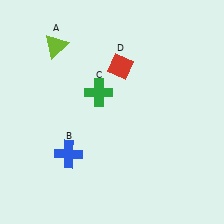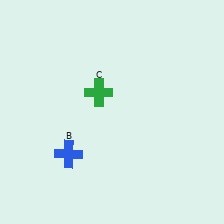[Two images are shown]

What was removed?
The lime triangle (A), the red diamond (D) were removed in Image 2.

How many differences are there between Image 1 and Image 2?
There are 2 differences between the two images.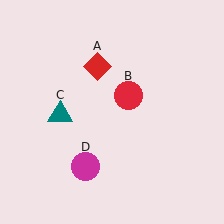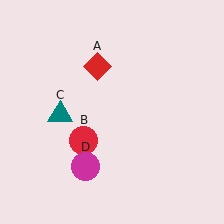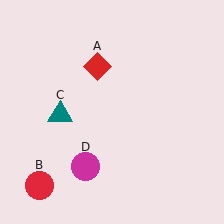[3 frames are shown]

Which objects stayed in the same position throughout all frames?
Red diamond (object A) and teal triangle (object C) and magenta circle (object D) remained stationary.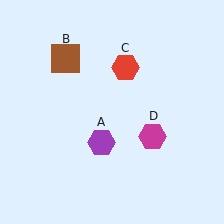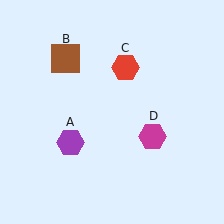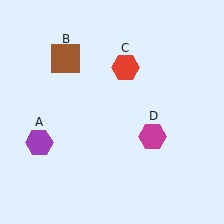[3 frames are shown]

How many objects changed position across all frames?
1 object changed position: purple hexagon (object A).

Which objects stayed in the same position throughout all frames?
Brown square (object B) and red hexagon (object C) and magenta hexagon (object D) remained stationary.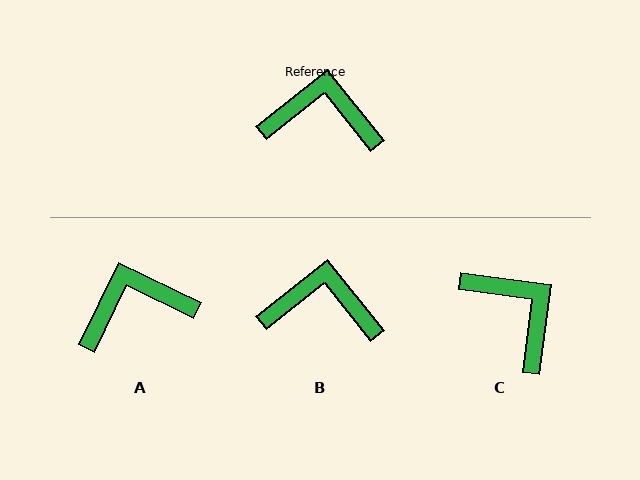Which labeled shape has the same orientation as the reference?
B.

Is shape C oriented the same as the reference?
No, it is off by about 46 degrees.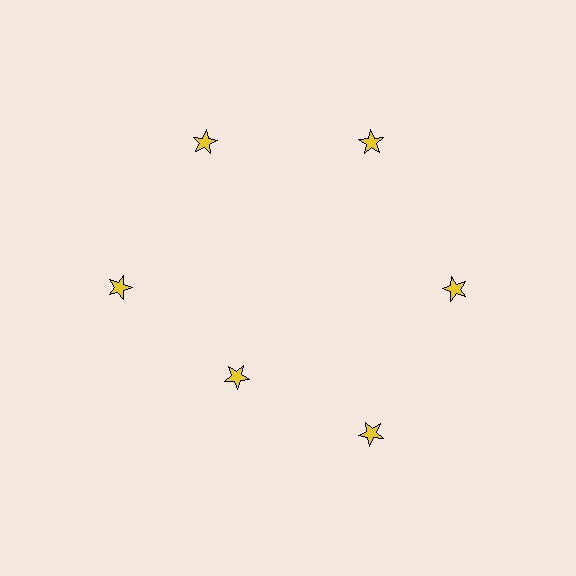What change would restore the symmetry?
The symmetry would be restored by moving it outward, back onto the ring so that all 6 stars sit at equal angles and equal distance from the center.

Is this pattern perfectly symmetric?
No. The 6 yellow stars are arranged in a ring, but one element near the 7 o'clock position is pulled inward toward the center, breaking the 6-fold rotational symmetry.